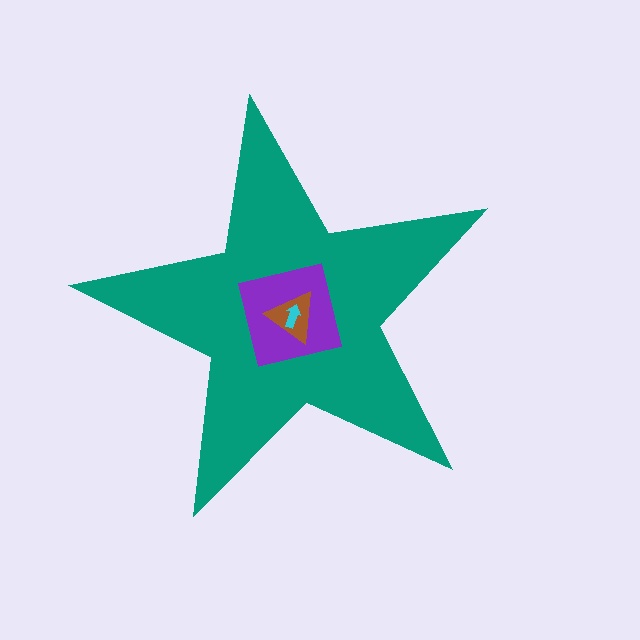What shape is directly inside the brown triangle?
The cyan arrow.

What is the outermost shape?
The teal star.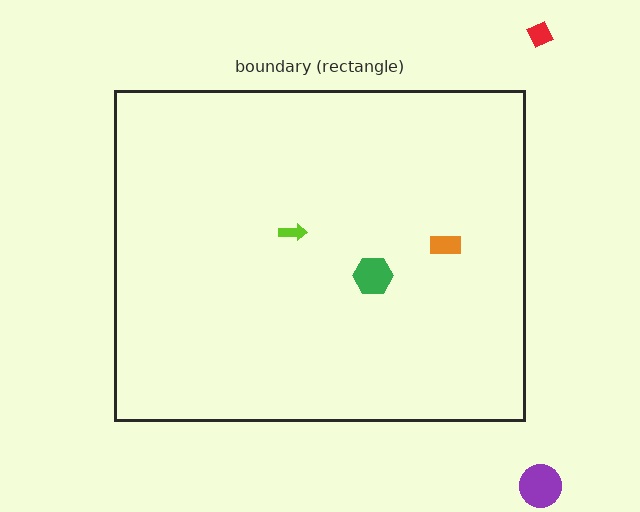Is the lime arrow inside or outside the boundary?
Inside.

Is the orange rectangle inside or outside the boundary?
Inside.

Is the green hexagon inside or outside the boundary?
Inside.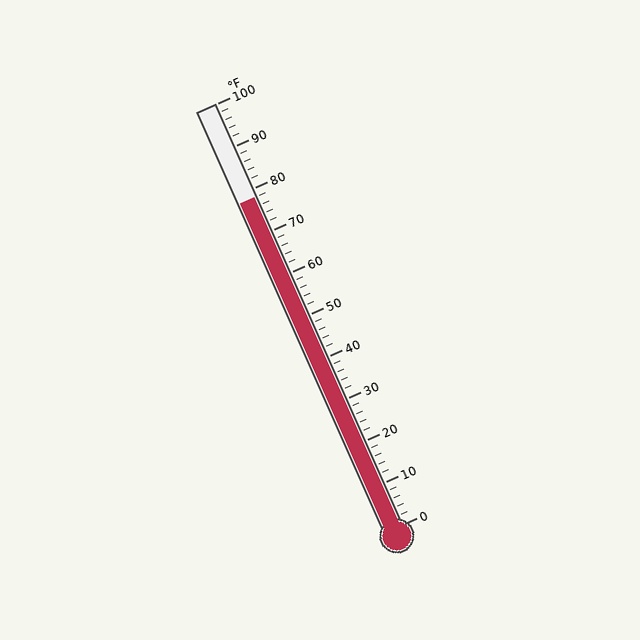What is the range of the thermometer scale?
The thermometer scale ranges from 0°F to 100°F.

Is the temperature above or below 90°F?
The temperature is below 90°F.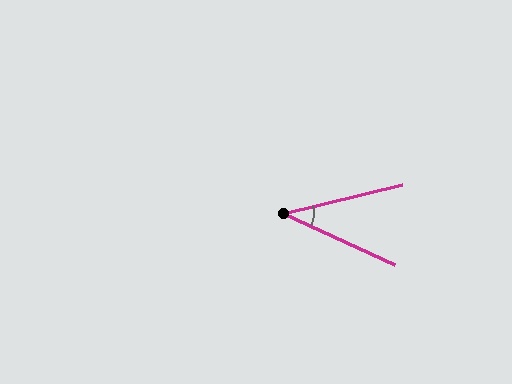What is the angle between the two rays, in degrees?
Approximately 38 degrees.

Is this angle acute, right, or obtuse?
It is acute.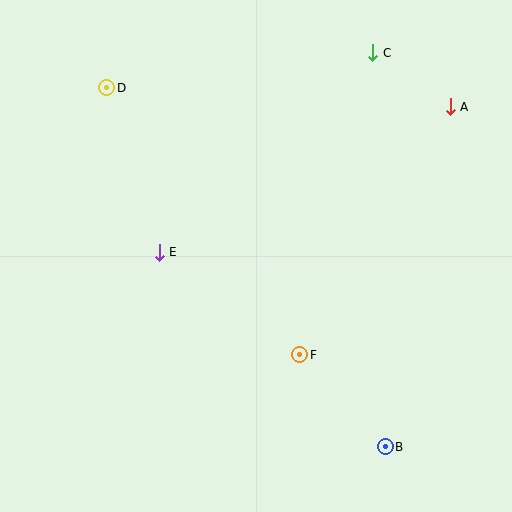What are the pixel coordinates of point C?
Point C is at (373, 53).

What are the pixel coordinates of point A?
Point A is at (450, 107).